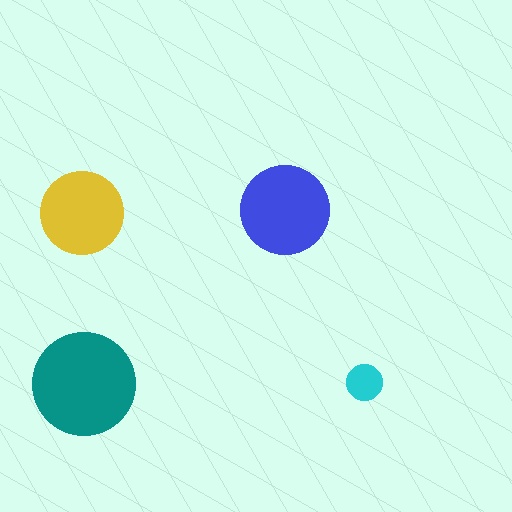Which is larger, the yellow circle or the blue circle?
The blue one.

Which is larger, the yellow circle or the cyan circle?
The yellow one.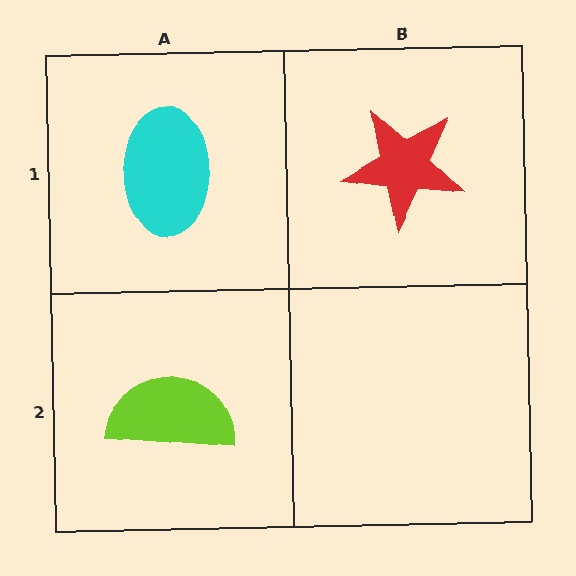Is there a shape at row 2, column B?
No, that cell is empty.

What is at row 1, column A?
A cyan ellipse.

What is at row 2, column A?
A lime semicircle.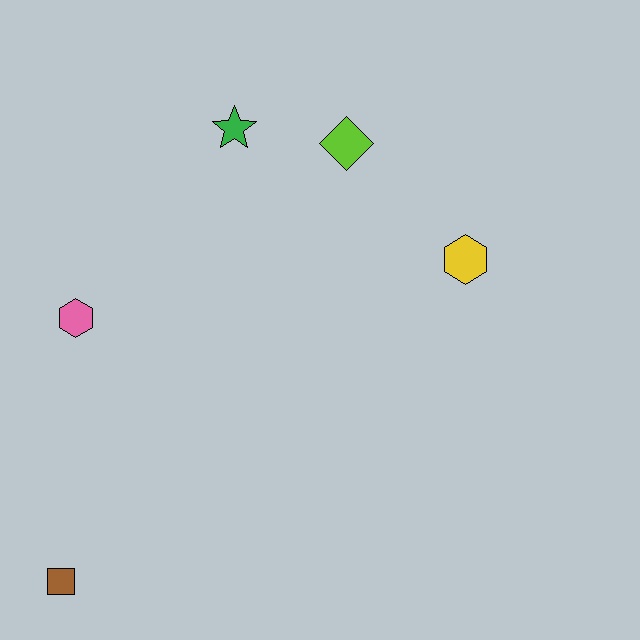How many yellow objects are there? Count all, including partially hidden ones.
There is 1 yellow object.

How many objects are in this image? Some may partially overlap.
There are 5 objects.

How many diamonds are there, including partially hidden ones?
There is 1 diamond.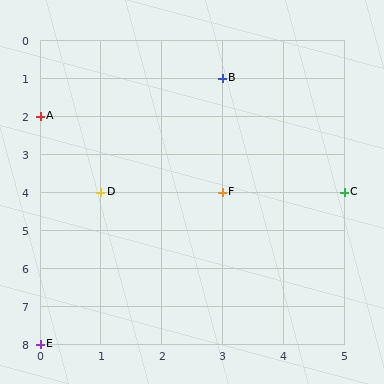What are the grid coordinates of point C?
Point C is at grid coordinates (5, 4).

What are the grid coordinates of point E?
Point E is at grid coordinates (0, 8).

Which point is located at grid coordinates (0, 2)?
Point A is at (0, 2).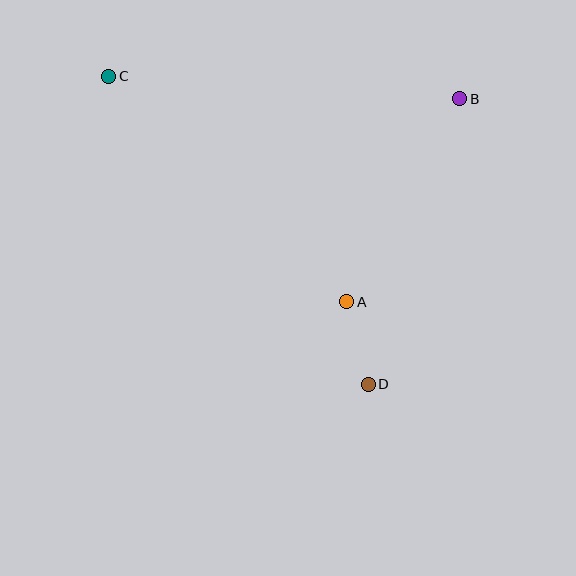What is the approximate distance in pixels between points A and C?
The distance between A and C is approximately 328 pixels.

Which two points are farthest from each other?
Points C and D are farthest from each other.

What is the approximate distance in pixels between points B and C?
The distance between B and C is approximately 352 pixels.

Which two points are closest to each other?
Points A and D are closest to each other.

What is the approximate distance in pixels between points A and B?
The distance between A and B is approximately 232 pixels.